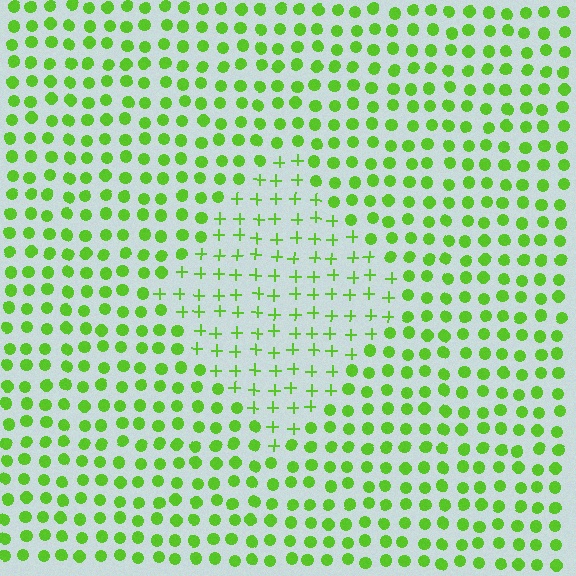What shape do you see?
I see a diamond.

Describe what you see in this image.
The image is filled with small lime elements arranged in a uniform grid. A diamond-shaped region contains plus signs, while the surrounding area contains circles. The boundary is defined purely by the change in element shape.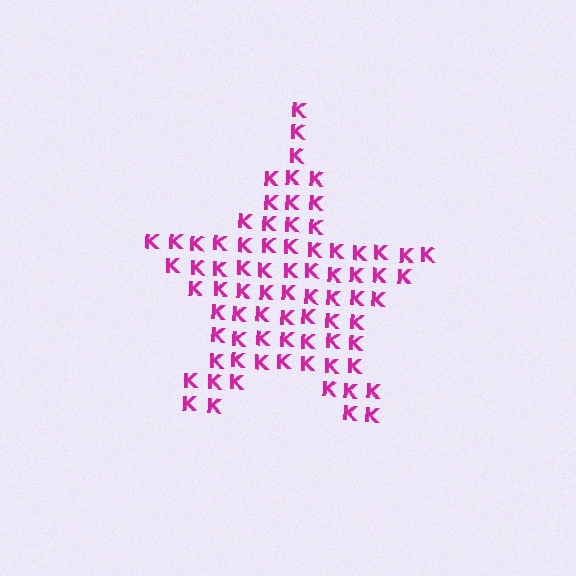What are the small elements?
The small elements are letter K's.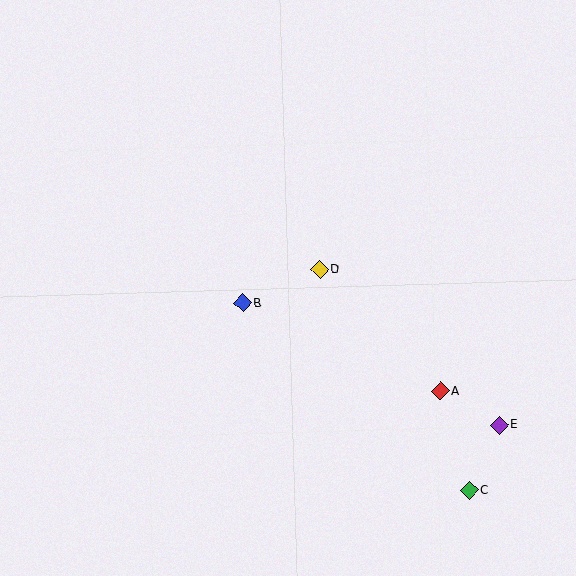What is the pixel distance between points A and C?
The distance between A and C is 103 pixels.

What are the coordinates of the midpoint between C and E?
The midpoint between C and E is at (484, 458).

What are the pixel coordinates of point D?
Point D is at (320, 269).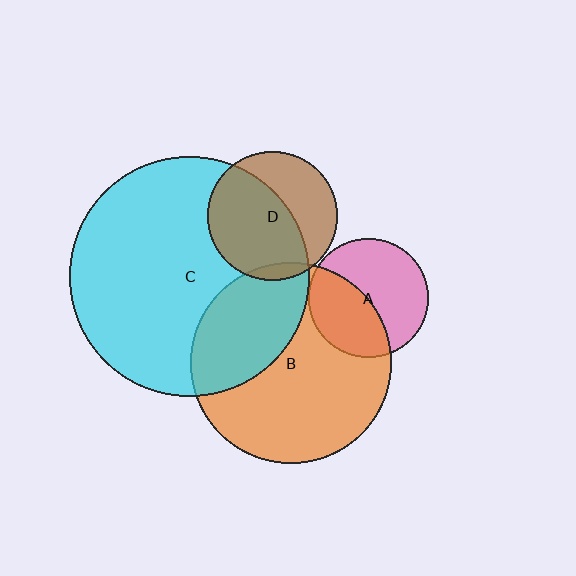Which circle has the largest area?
Circle C (cyan).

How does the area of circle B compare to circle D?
Approximately 2.4 times.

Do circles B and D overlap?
Yes.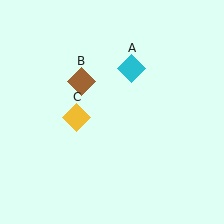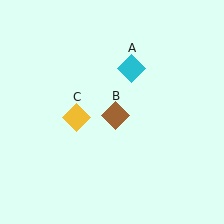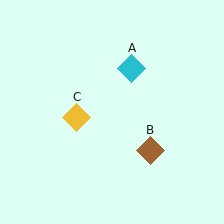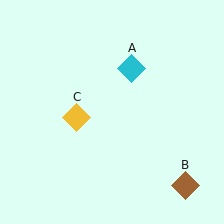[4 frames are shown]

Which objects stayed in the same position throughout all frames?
Cyan diamond (object A) and yellow diamond (object C) remained stationary.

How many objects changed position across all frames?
1 object changed position: brown diamond (object B).